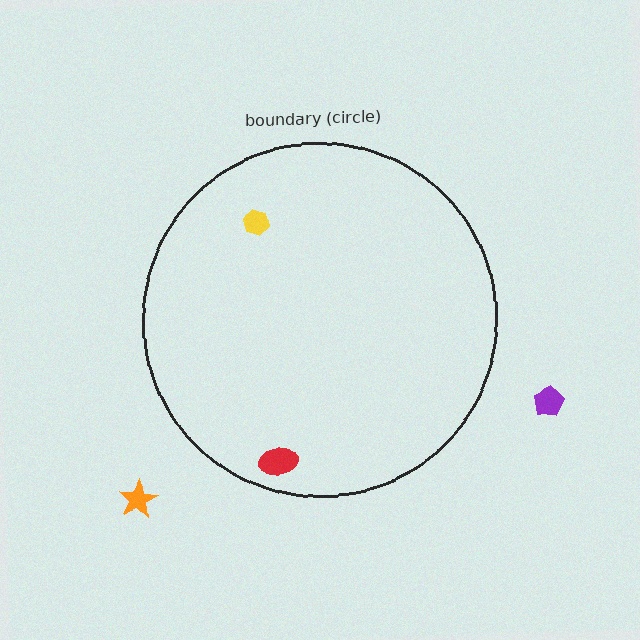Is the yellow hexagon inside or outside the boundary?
Inside.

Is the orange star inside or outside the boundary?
Outside.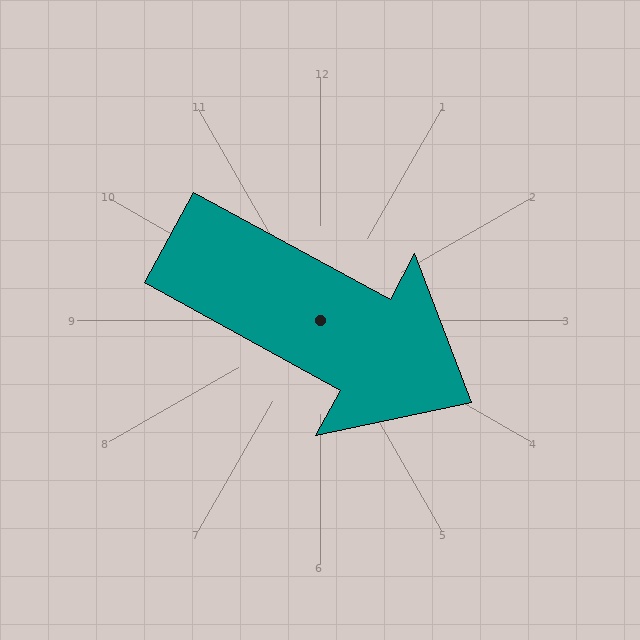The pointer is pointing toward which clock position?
Roughly 4 o'clock.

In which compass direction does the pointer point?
Southeast.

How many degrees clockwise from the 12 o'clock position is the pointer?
Approximately 119 degrees.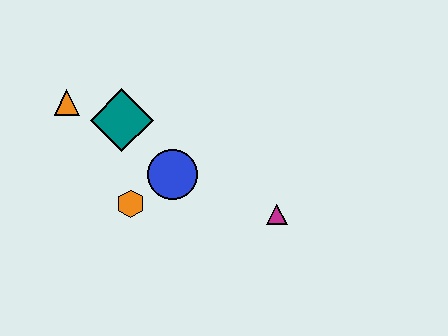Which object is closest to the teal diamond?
The orange triangle is closest to the teal diamond.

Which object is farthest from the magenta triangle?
The orange triangle is farthest from the magenta triangle.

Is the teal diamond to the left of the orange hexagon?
Yes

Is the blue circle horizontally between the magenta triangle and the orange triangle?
Yes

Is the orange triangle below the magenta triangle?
No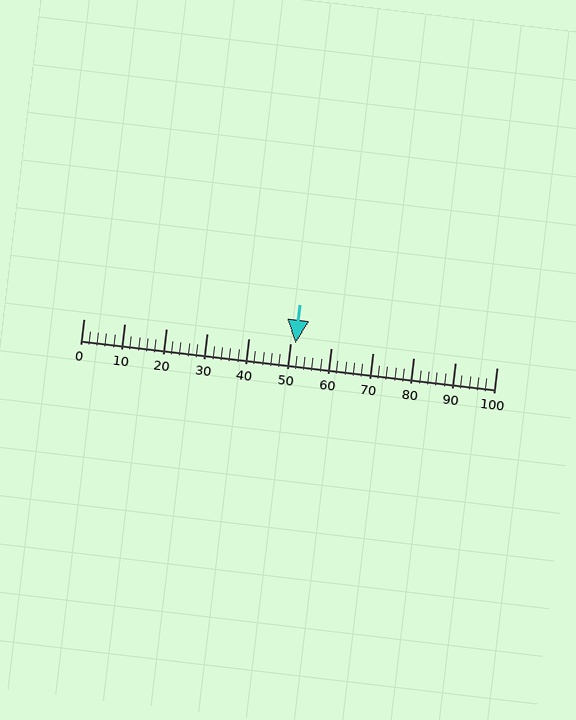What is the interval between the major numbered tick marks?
The major tick marks are spaced 10 units apart.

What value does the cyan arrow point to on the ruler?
The cyan arrow points to approximately 51.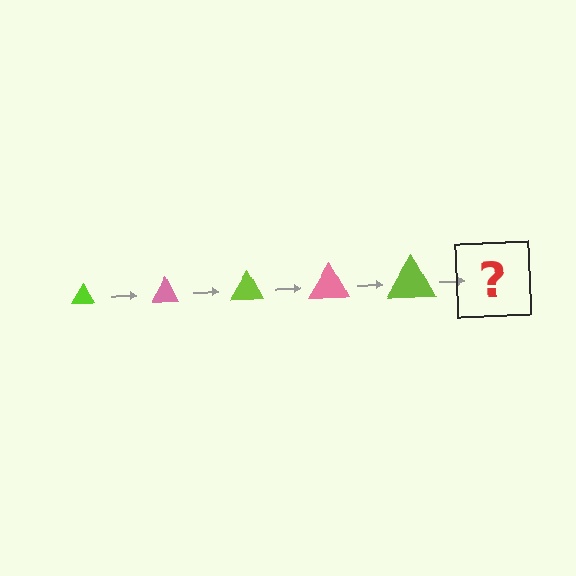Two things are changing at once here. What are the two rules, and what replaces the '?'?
The two rules are that the triangle grows larger each step and the color cycles through lime and pink. The '?' should be a pink triangle, larger than the previous one.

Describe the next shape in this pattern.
It should be a pink triangle, larger than the previous one.